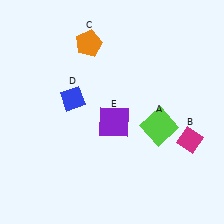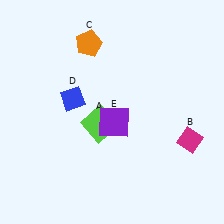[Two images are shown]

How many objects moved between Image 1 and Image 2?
1 object moved between the two images.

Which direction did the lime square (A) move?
The lime square (A) moved left.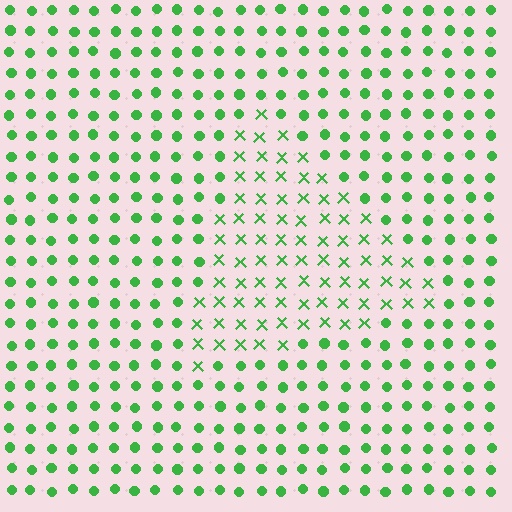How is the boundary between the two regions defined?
The boundary is defined by a change in element shape: X marks inside vs. circles outside. All elements share the same color and spacing.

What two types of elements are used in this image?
The image uses X marks inside the triangle region and circles outside it.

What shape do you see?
I see a triangle.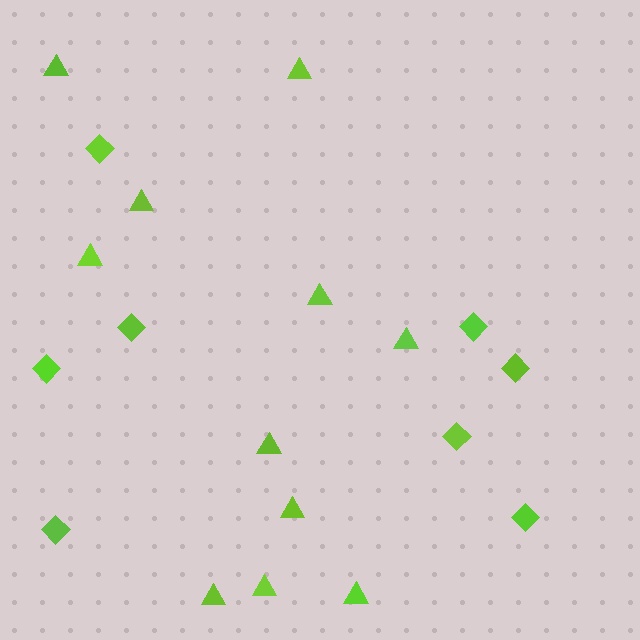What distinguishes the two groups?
There are 2 groups: one group of diamonds (8) and one group of triangles (11).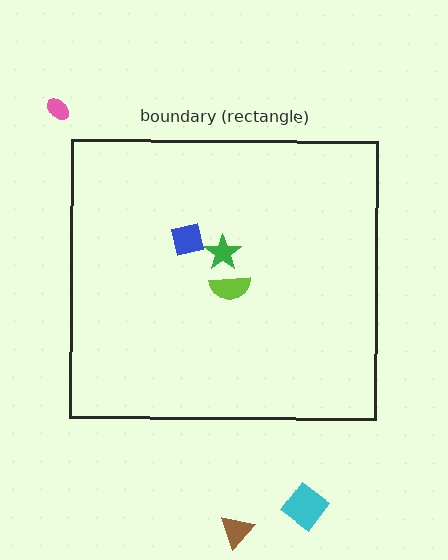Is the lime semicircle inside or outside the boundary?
Inside.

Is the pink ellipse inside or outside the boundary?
Outside.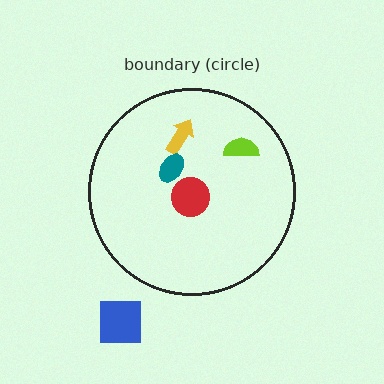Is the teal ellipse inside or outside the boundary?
Inside.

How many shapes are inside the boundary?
4 inside, 1 outside.